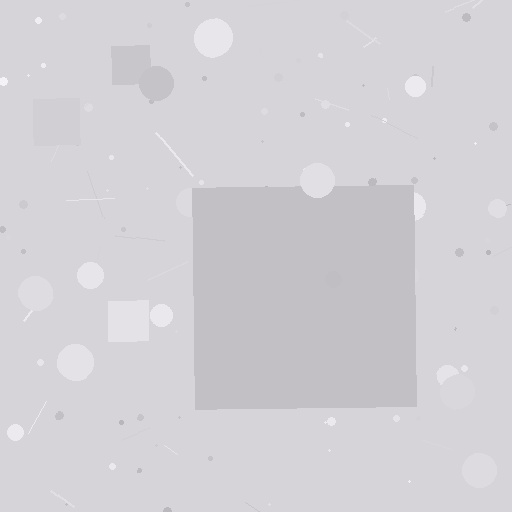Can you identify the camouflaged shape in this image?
The camouflaged shape is a square.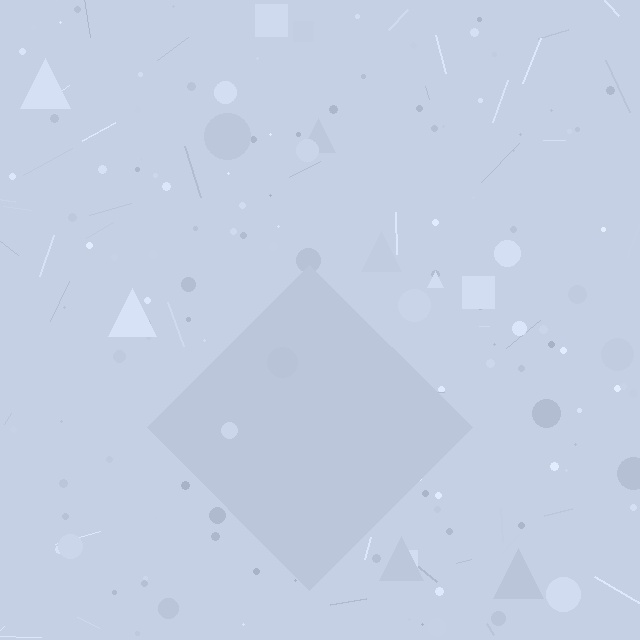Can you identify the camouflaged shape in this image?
The camouflaged shape is a diamond.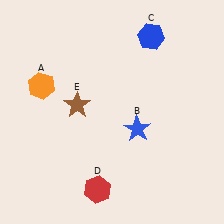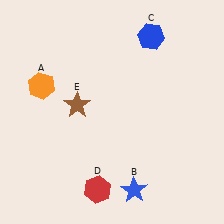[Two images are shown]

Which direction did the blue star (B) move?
The blue star (B) moved down.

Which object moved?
The blue star (B) moved down.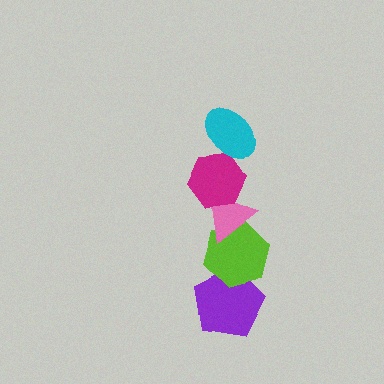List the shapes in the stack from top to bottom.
From top to bottom: the cyan ellipse, the magenta hexagon, the pink triangle, the lime hexagon, the purple pentagon.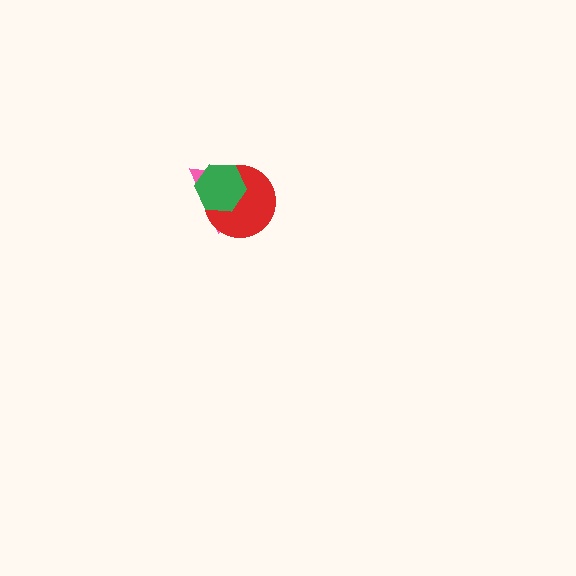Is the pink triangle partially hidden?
Yes, it is partially covered by another shape.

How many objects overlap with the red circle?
2 objects overlap with the red circle.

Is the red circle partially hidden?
Yes, it is partially covered by another shape.